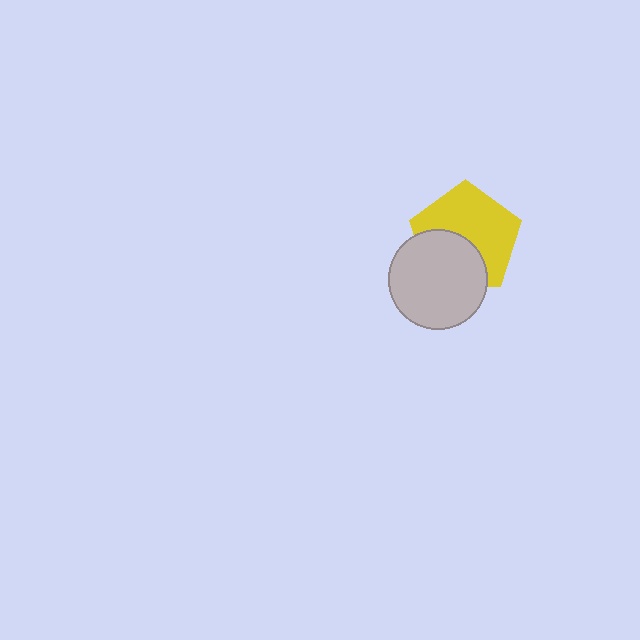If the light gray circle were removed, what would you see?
You would see the complete yellow pentagon.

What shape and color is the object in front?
The object in front is a light gray circle.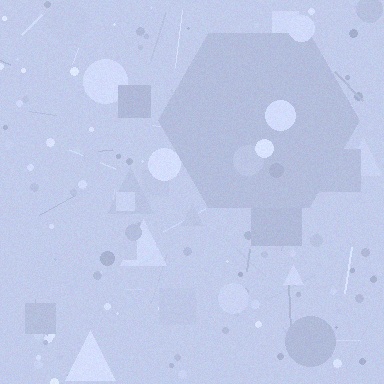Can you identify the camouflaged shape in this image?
The camouflaged shape is a hexagon.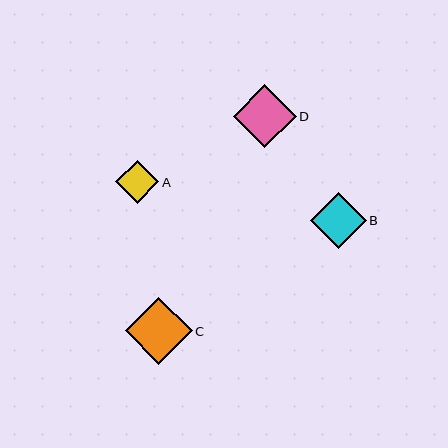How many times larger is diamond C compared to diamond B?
Diamond C is approximately 1.2 times the size of diamond B.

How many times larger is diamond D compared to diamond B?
Diamond D is approximately 1.1 times the size of diamond B.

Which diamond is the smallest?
Diamond A is the smallest with a size of approximately 43 pixels.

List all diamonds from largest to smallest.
From largest to smallest: C, D, B, A.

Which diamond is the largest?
Diamond C is the largest with a size of approximately 67 pixels.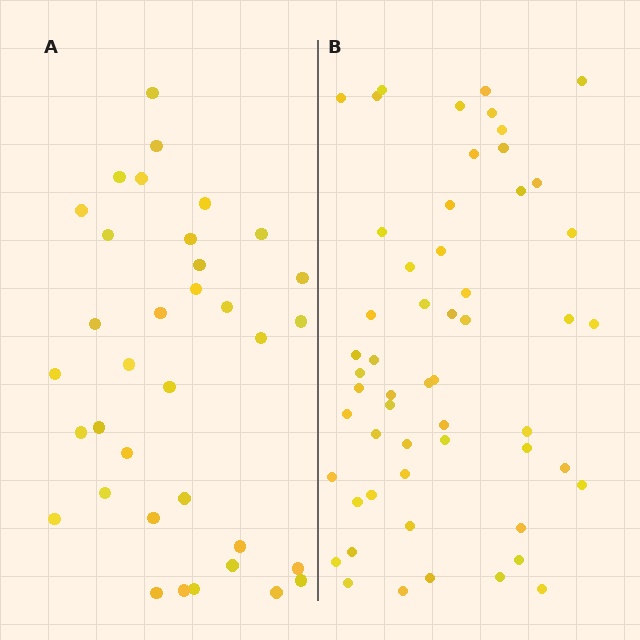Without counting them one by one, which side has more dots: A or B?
Region B (the right region) has more dots.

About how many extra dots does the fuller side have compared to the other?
Region B has approximately 20 more dots than region A.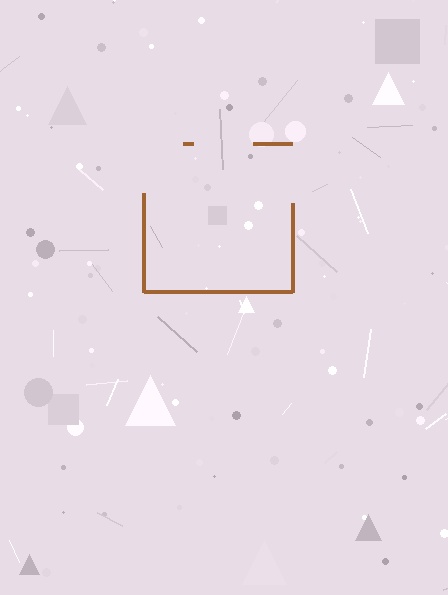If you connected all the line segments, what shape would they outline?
They would outline a square.